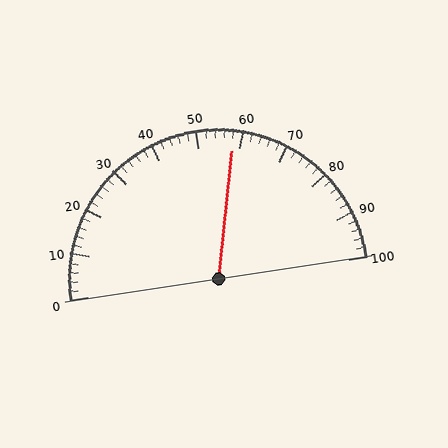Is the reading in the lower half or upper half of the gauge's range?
The reading is in the upper half of the range (0 to 100).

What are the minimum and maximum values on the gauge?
The gauge ranges from 0 to 100.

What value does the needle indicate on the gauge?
The needle indicates approximately 58.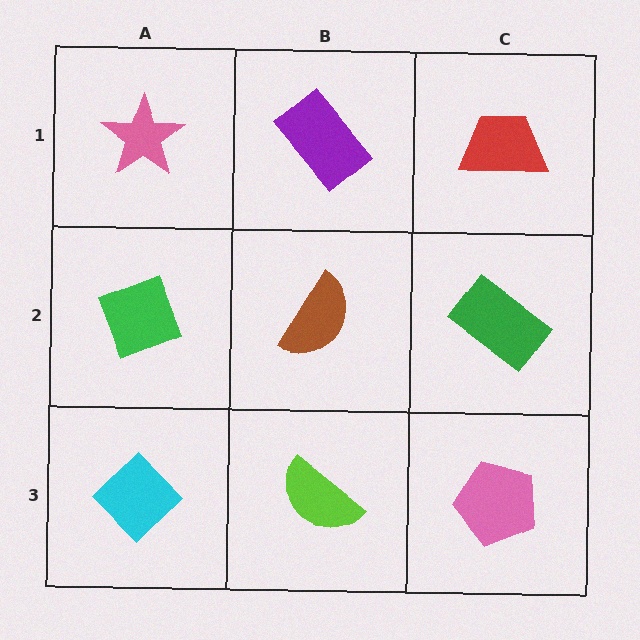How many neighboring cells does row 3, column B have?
3.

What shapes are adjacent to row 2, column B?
A purple rectangle (row 1, column B), a lime semicircle (row 3, column B), a green diamond (row 2, column A), a green rectangle (row 2, column C).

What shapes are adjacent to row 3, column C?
A green rectangle (row 2, column C), a lime semicircle (row 3, column B).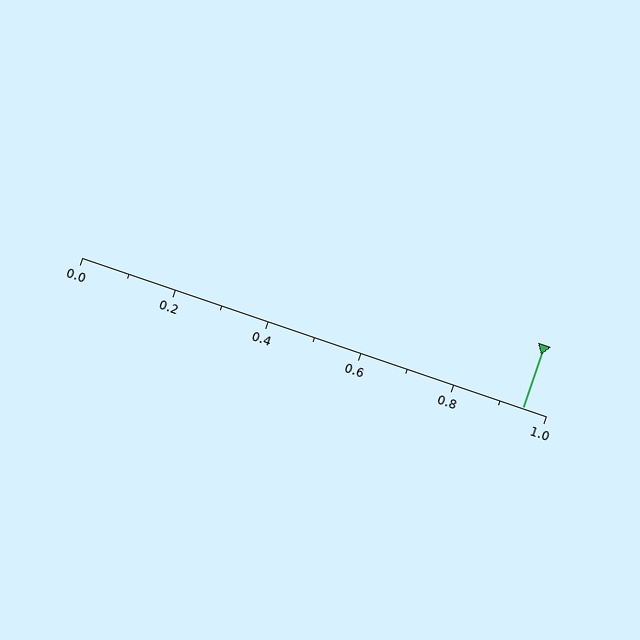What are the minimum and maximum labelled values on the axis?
The axis runs from 0.0 to 1.0.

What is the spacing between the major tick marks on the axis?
The major ticks are spaced 0.2 apart.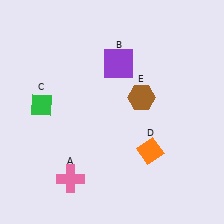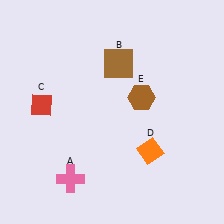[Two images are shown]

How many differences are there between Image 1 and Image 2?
There are 2 differences between the two images.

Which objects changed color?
B changed from purple to brown. C changed from green to red.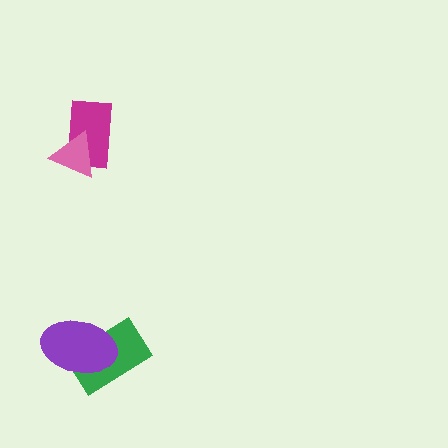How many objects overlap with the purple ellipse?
1 object overlaps with the purple ellipse.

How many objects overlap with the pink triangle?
1 object overlaps with the pink triangle.